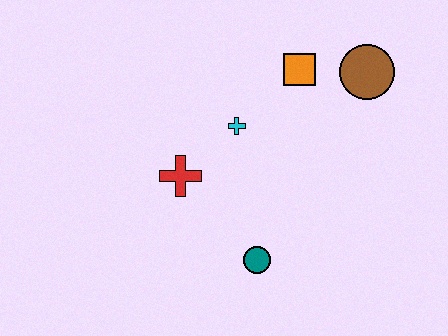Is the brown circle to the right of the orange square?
Yes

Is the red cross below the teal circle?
No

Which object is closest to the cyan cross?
The red cross is closest to the cyan cross.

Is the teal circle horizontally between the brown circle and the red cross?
Yes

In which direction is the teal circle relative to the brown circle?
The teal circle is below the brown circle.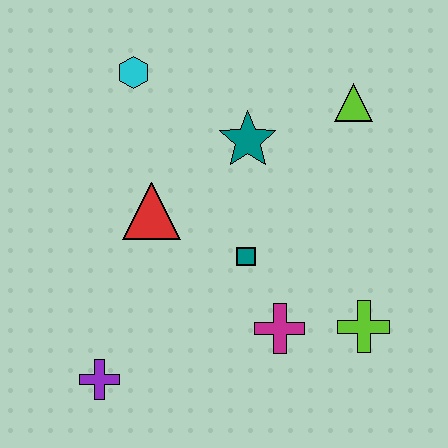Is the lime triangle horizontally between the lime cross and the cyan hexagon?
Yes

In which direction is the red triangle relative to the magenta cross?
The red triangle is to the left of the magenta cross.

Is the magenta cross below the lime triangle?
Yes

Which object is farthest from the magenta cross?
The cyan hexagon is farthest from the magenta cross.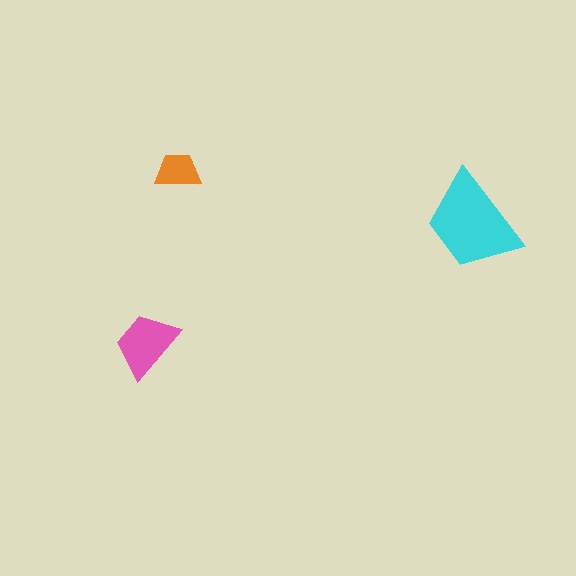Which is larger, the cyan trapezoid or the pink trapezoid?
The cyan one.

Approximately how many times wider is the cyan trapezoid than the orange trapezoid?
About 2 times wider.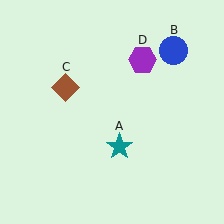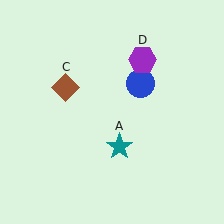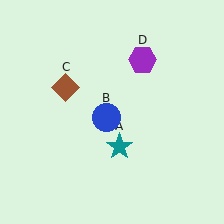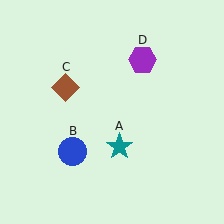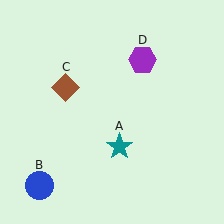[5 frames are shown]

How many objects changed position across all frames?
1 object changed position: blue circle (object B).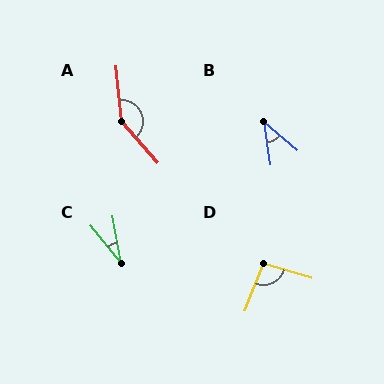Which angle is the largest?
A, at approximately 144 degrees.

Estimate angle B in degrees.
Approximately 42 degrees.